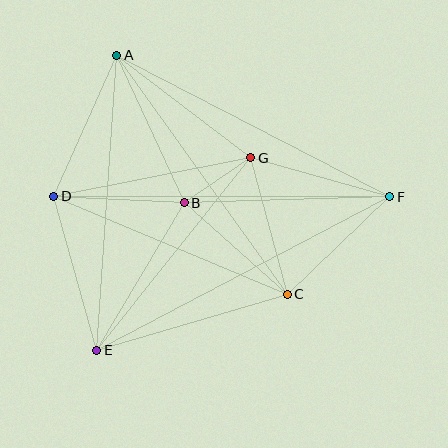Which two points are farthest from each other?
Points D and F are farthest from each other.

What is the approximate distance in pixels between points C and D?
The distance between C and D is approximately 253 pixels.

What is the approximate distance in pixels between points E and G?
The distance between E and G is approximately 247 pixels.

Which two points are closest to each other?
Points B and G are closest to each other.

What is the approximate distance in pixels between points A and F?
The distance between A and F is approximately 308 pixels.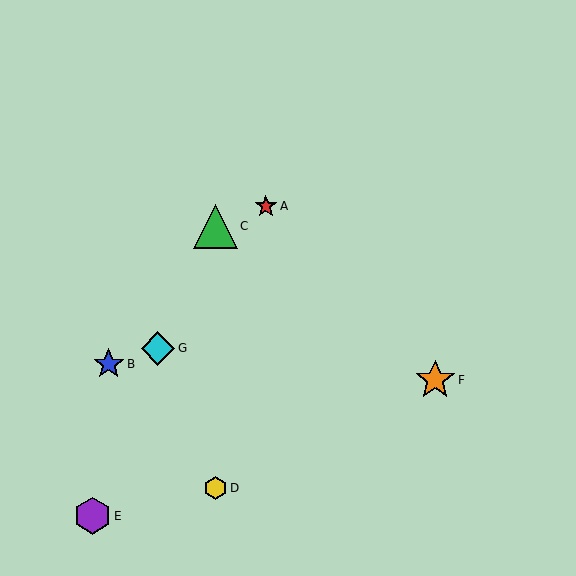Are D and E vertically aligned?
No, D is at x≈215 and E is at x≈92.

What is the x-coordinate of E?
Object E is at x≈92.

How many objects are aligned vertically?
2 objects (C, D) are aligned vertically.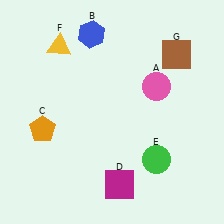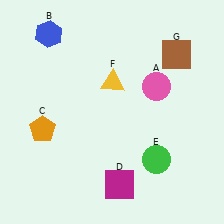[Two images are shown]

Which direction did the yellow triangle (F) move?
The yellow triangle (F) moved right.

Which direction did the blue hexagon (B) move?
The blue hexagon (B) moved left.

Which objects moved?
The objects that moved are: the blue hexagon (B), the yellow triangle (F).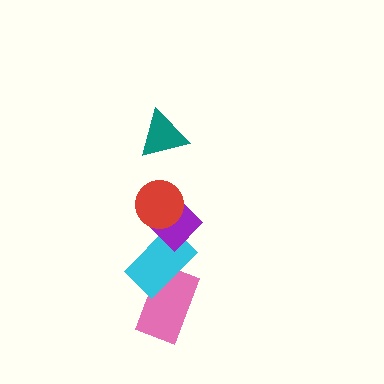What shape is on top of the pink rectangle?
The cyan rectangle is on top of the pink rectangle.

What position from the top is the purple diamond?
The purple diamond is 3rd from the top.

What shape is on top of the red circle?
The teal triangle is on top of the red circle.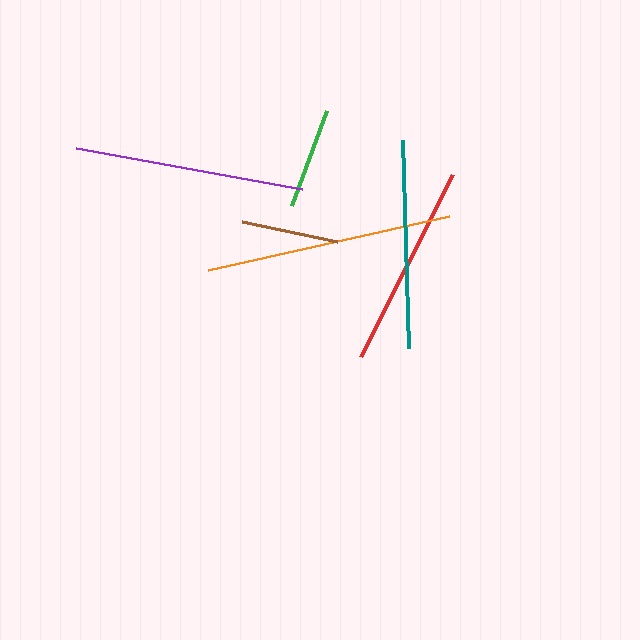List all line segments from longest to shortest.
From longest to shortest: orange, purple, teal, red, green, brown.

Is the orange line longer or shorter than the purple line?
The orange line is longer than the purple line.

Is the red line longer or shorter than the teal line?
The teal line is longer than the red line.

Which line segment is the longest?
The orange line is the longest at approximately 247 pixels.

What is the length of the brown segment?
The brown segment is approximately 98 pixels long.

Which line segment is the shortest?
The brown line is the shortest at approximately 98 pixels.